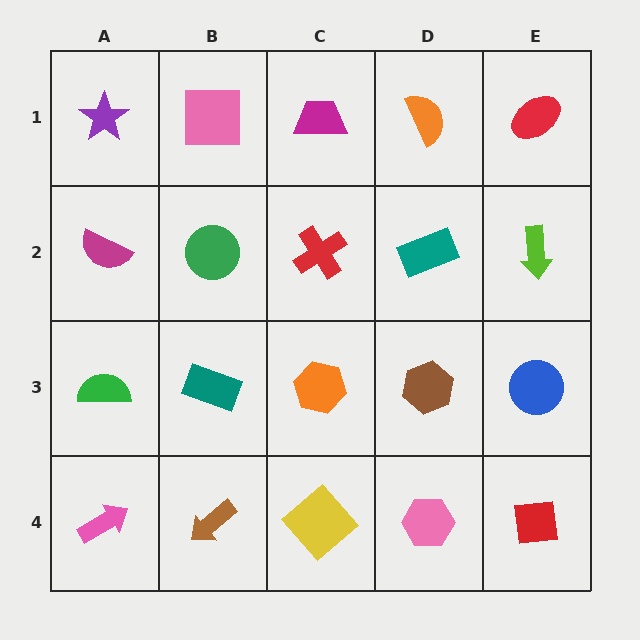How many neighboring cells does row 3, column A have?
3.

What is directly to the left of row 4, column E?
A pink hexagon.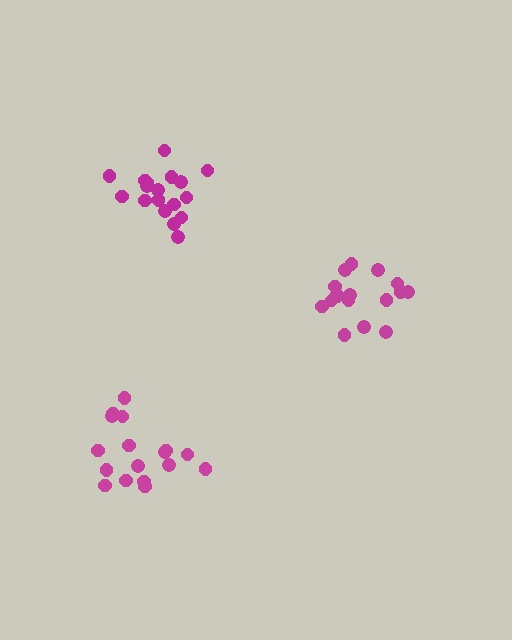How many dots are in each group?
Group 1: 17 dots, Group 2: 18 dots, Group 3: 17 dots (52 total).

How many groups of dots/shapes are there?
There are 3 groups.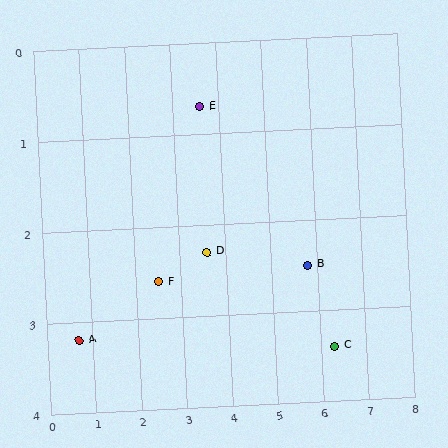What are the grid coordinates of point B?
Point B is at approximately (5.8, 2.5).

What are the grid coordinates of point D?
Point D is at approximately (3.6, 2.3).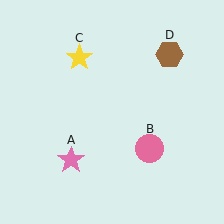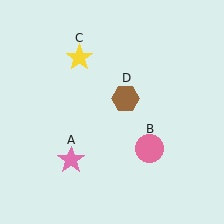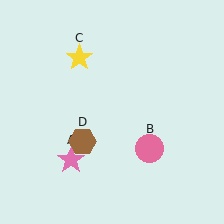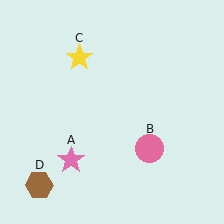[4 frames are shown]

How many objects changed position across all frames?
1 object changed position: brown hexagon (object D).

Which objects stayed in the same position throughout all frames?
Pink star (object A) and pink circle (object B) and yellow star (object C) remained stationary.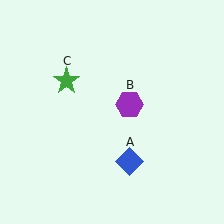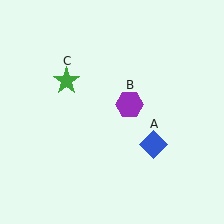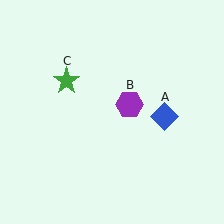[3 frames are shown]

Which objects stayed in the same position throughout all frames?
Purple hexagon (object B) and green star (object C) remained stationary.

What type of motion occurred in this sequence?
The blue diamond (object A) rotated counterclockwise around the center of the scene.